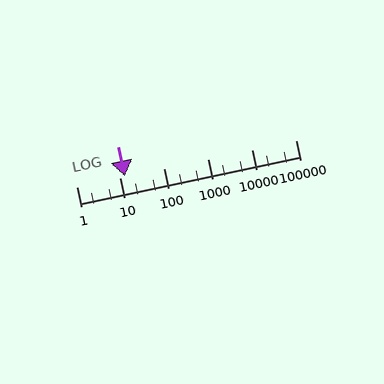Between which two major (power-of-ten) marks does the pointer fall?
The pointer is between 10 and 100.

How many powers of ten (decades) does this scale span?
The scale spans 5 decades, from 1 to 100000.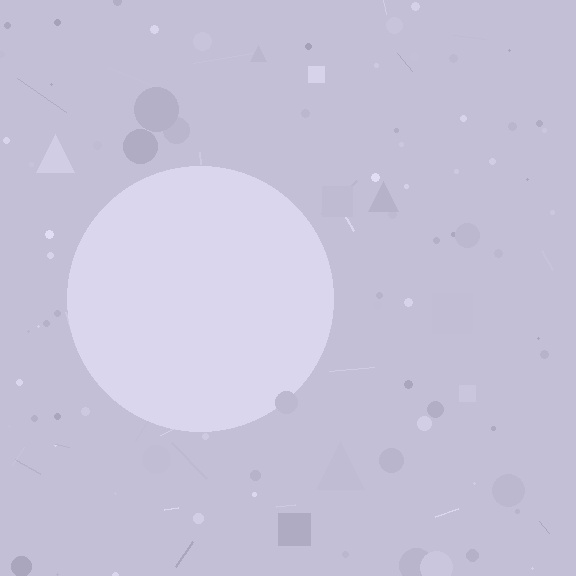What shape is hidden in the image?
A circle is hidden in the image.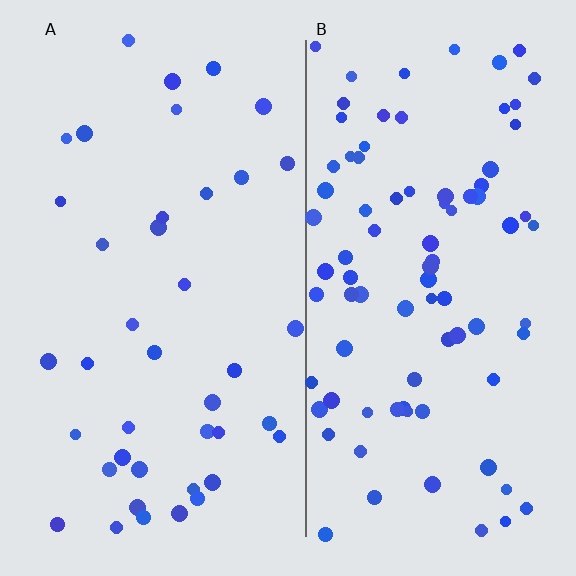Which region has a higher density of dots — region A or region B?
B (the right).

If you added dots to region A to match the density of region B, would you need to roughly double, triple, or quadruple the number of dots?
Approximately double.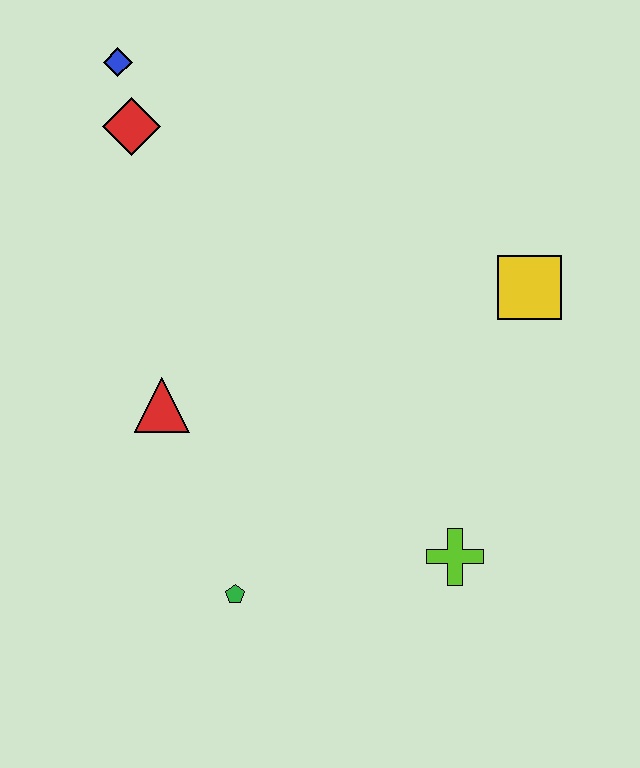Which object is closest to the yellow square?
The lime cross is closest to the yellow square.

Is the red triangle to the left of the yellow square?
Yes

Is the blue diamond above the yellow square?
Yes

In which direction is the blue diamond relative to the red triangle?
The blue diamond is above the red triangle.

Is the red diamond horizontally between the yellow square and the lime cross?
No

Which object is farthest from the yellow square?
The blue diamond is farthest from the yellow square.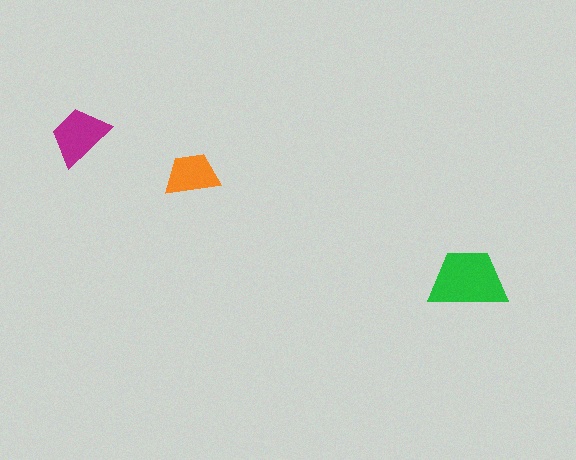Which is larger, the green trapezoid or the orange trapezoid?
The green one.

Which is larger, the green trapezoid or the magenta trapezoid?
The green one.